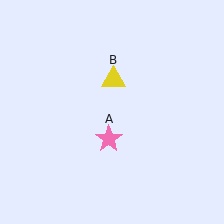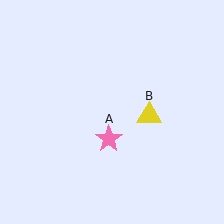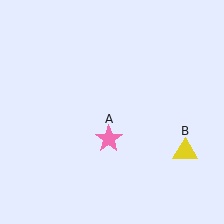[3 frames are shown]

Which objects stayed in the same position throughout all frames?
Pink star (object A) remained stationary.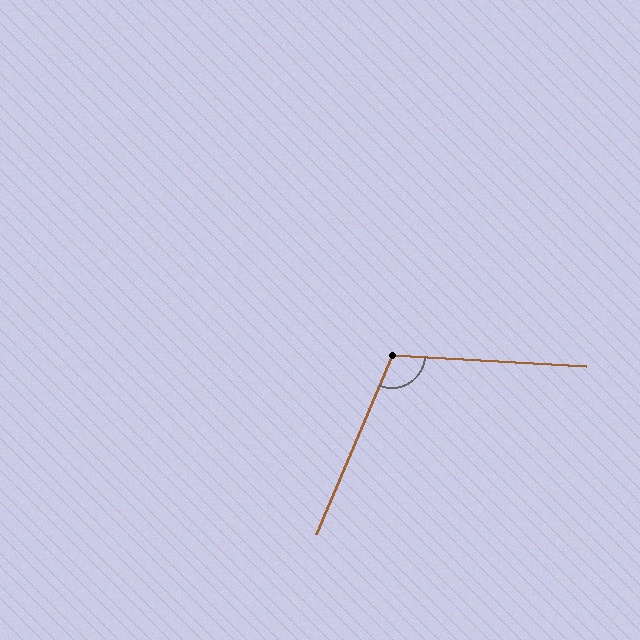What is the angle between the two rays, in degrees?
Approximately 110 degrees.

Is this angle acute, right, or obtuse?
It is obtuse.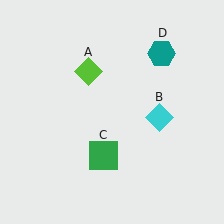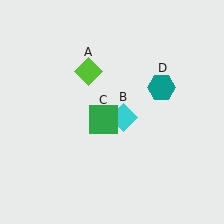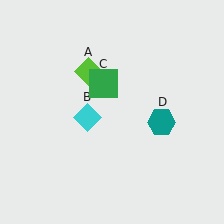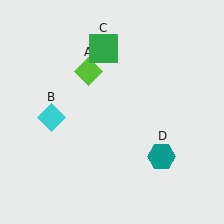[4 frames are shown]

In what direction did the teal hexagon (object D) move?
The teal hexagon (object D) moved down.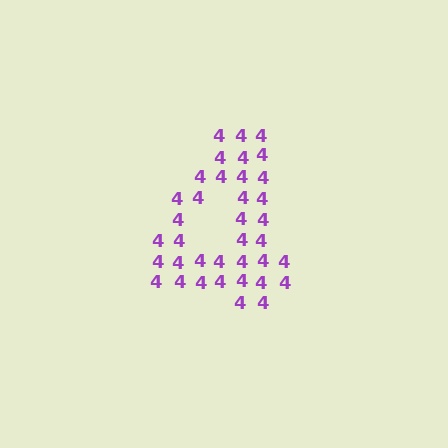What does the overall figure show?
The overall figure shows the digit 4.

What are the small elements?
The small elements are digit 4's.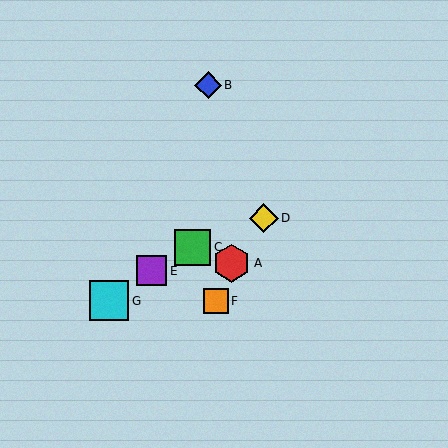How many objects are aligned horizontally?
2 objects (F, G) are aligned horizontally.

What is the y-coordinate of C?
Object C is at y≈247.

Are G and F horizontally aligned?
Yes, both are at y≈301.